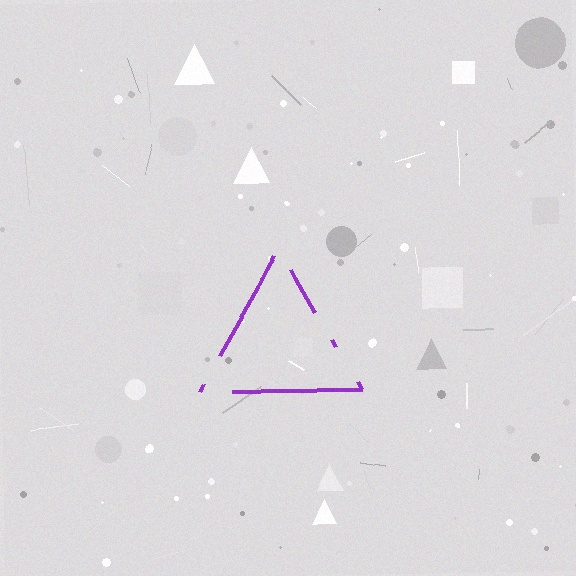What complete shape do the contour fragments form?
The contour fragments form a triangle.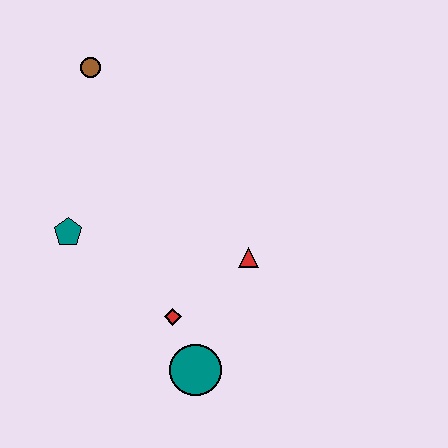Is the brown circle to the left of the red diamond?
Yes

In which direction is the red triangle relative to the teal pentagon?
The red triangle is to the right of the teal pentagon.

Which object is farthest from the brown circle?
The teal circle is farthest from the brown circle.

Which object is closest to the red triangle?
The red diamond is closest to the red triangle.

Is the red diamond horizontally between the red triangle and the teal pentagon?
Yes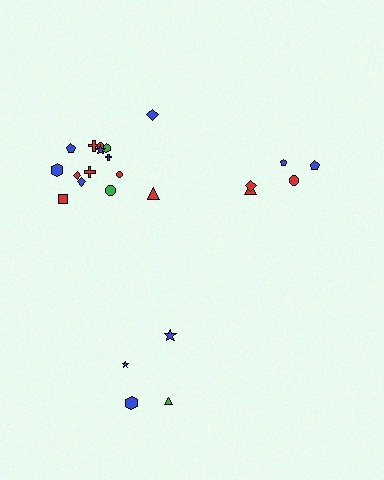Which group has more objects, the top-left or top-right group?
The top-left group.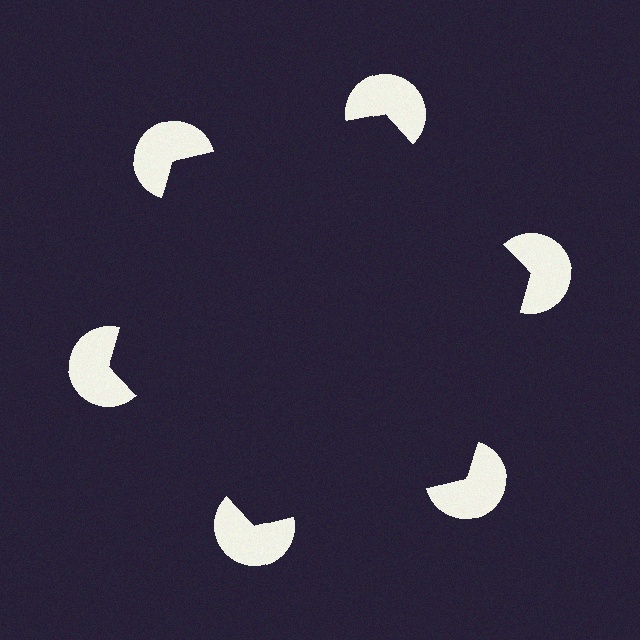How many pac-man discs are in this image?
There are 6 — one at each vertex of the illusory hexagon.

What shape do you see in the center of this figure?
An illusory hexagon — its edges are inferred from the aligned wedge cuts in the pac-man discs, not physically drawn.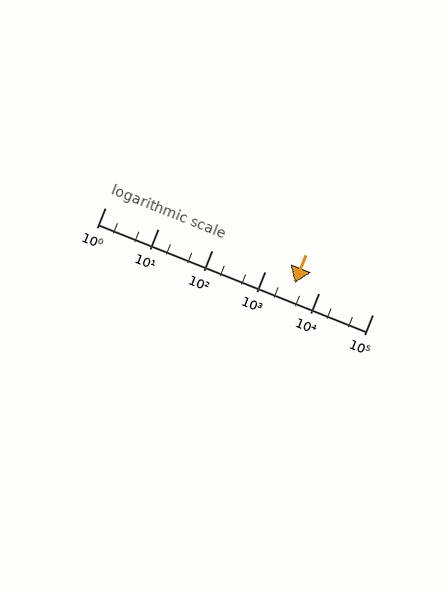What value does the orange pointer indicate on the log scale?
The pointer indicates approximately 3600.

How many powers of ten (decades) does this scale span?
The scale spans 5 decades, from 1 to 100000.